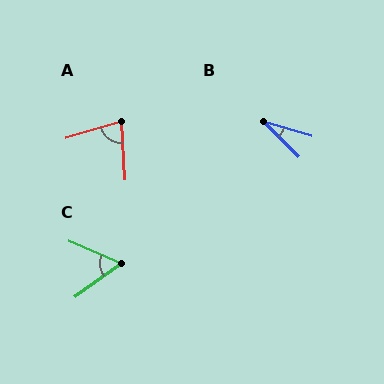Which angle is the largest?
A, at approximately 77 degrees.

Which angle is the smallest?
B, at approximately 28 degrees.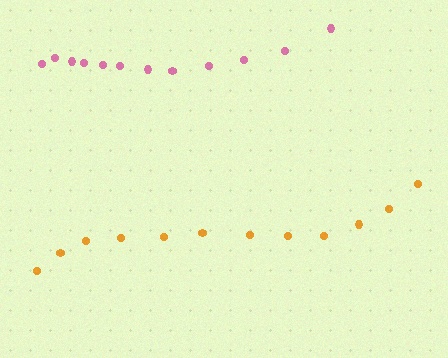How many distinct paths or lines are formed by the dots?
There are 2 distinct paths.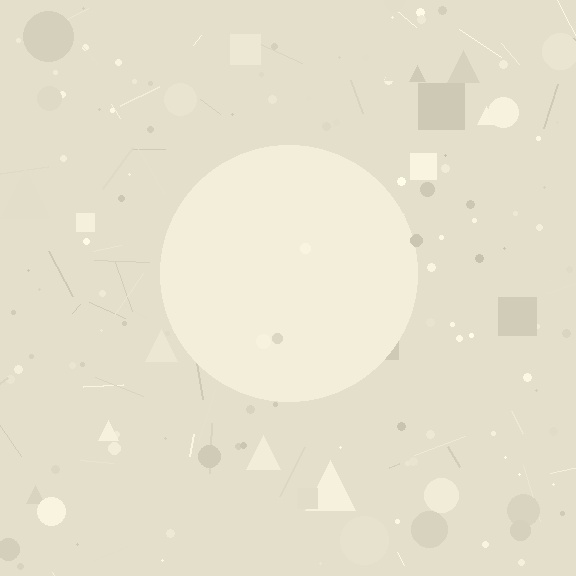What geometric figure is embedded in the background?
A circle is embedded in the background.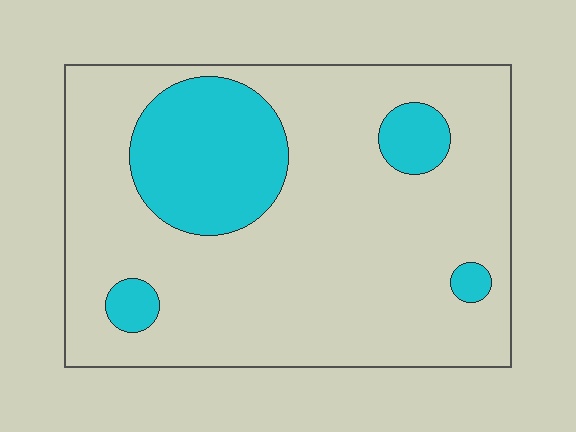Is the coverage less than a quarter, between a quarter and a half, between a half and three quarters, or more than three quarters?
Less than a quarter.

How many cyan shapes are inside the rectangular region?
4.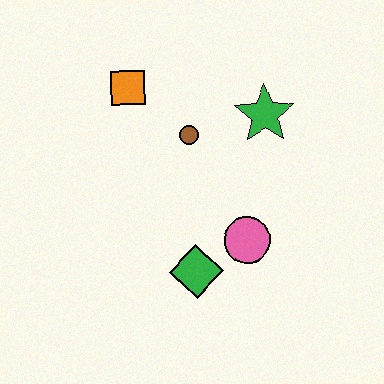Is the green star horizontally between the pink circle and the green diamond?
No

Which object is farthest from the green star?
The green diamond is farthest from the green star.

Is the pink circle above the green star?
No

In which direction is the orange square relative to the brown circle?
The orange square is to the left of the brown circle.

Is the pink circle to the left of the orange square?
No